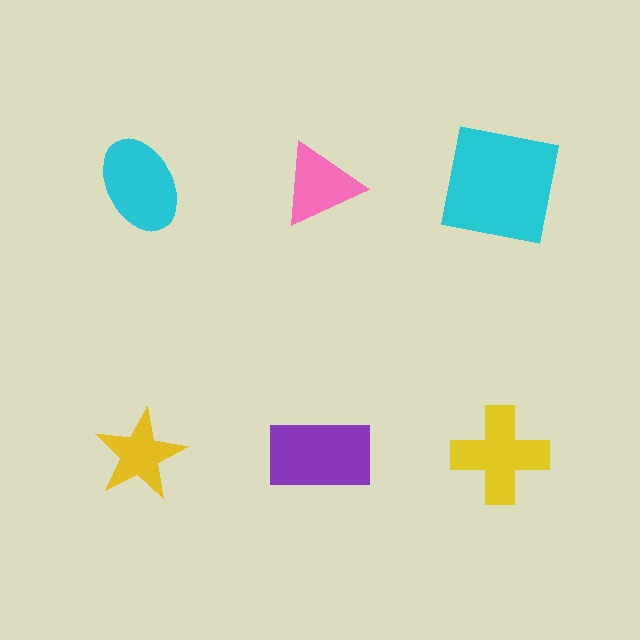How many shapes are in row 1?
3 shapes.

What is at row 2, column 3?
A yellow cross.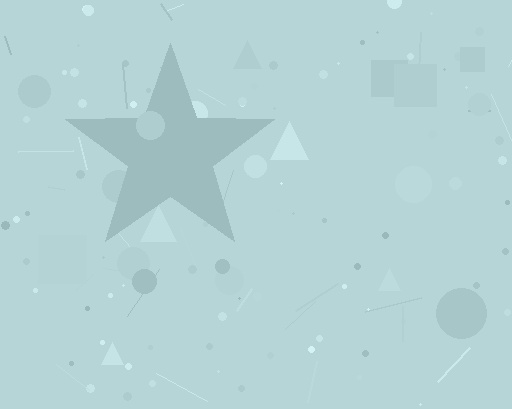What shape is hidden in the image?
A star is hidden in the image.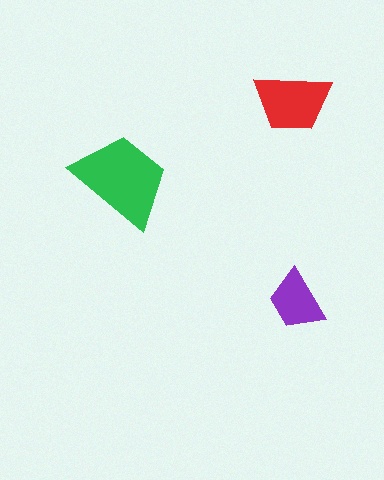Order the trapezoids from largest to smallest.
the green one, the red one, the purple one.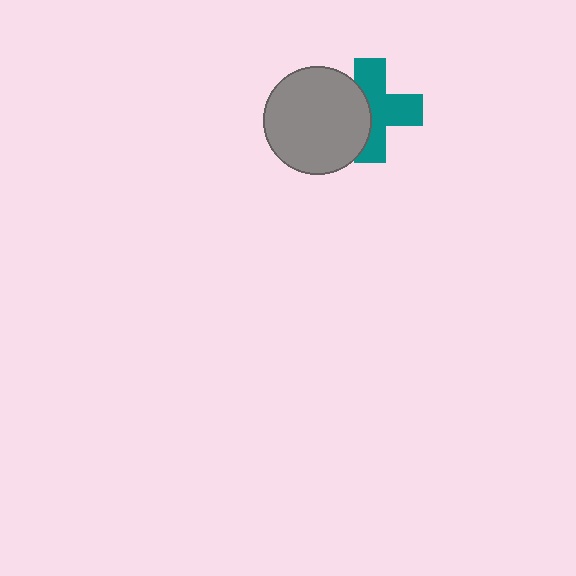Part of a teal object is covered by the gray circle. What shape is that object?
It is a cross.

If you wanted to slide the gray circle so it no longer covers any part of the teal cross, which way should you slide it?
Slide it left — that is the most direct way to separate the two shapes.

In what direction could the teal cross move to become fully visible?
The teal cross could move right. That would shift it out from behind the gray circle entirely.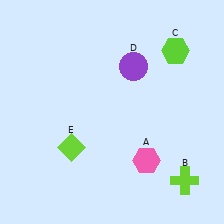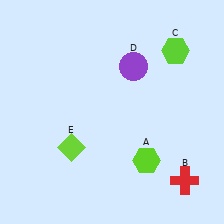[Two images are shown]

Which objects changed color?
A changed from pink to lime. B changed from lime to red.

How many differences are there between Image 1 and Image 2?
There are 2 differences between the two images.